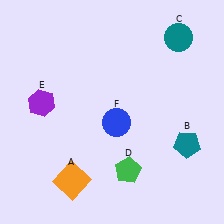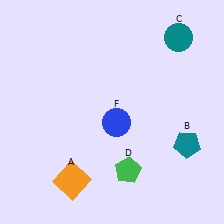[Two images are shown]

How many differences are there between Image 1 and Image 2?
There is 1 difference between the two images.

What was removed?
The purple hexagon (E) was removed in Image 2.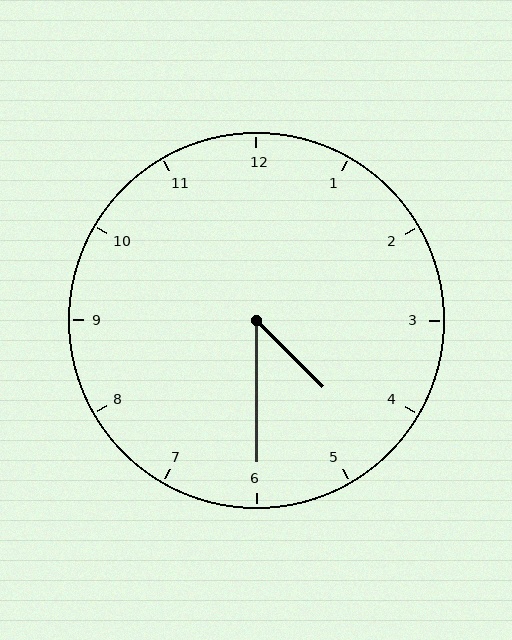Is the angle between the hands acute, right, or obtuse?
It is acute.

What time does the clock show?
4:30.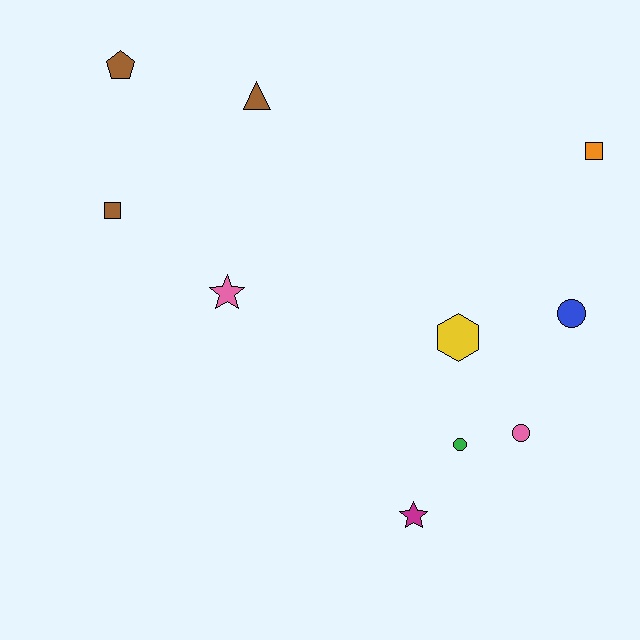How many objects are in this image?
There are 10 objects.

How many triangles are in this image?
There is 1 triangle.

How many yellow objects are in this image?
There is 1 yellow object.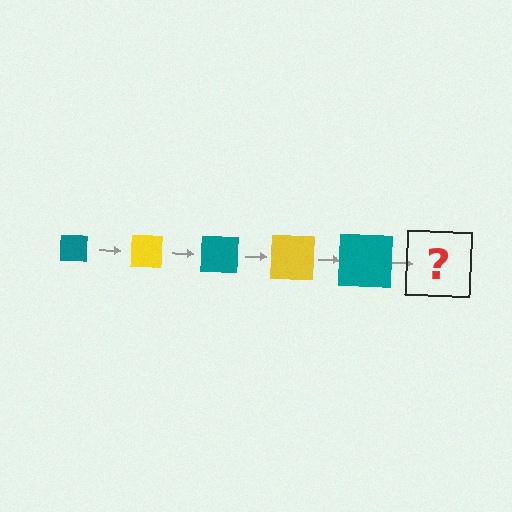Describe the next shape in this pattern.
It should be a yellow square, larger than the previous one.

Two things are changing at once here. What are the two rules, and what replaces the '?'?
The two rules are that the square grows larger each step and the color cycles through teal and yellow. The '?' should be a yellow square, larger than the previous one.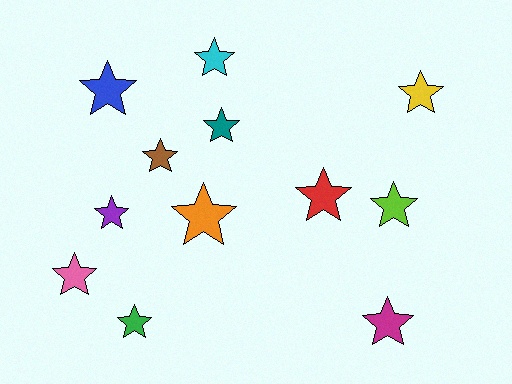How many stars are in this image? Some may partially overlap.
There are 12 stars.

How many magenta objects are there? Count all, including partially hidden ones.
There is 1 magenta object.